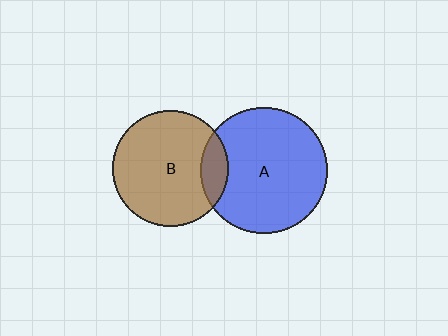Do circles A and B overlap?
Yes.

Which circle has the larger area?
Circle A (blue).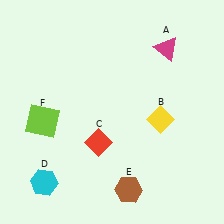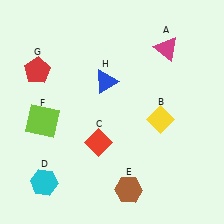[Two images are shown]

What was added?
A red pentagon (G), a blue triangle (H) were added in Image 2.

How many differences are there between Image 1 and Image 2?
There are 2 differences between the two images.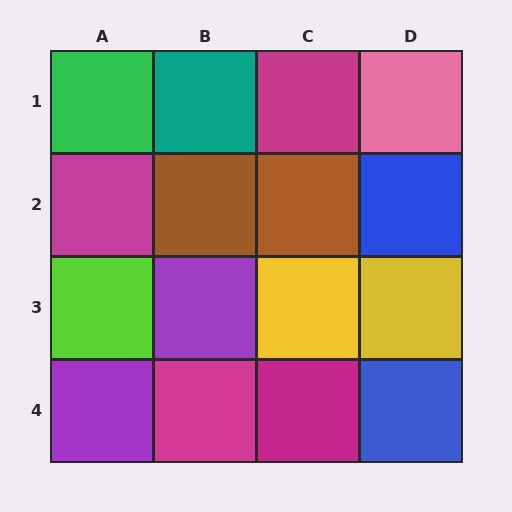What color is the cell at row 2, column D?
Blue.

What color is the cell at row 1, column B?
Teal.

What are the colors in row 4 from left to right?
Purple, magenta, magenta, blue.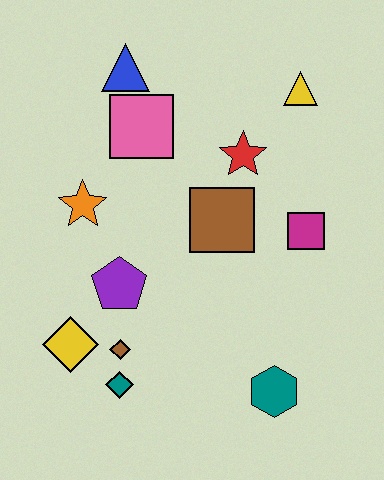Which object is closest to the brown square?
The red star is closest to the brown square.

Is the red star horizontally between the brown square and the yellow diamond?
No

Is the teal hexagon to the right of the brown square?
Yes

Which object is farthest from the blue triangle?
The teal hexagon is farthest from the blue triangle.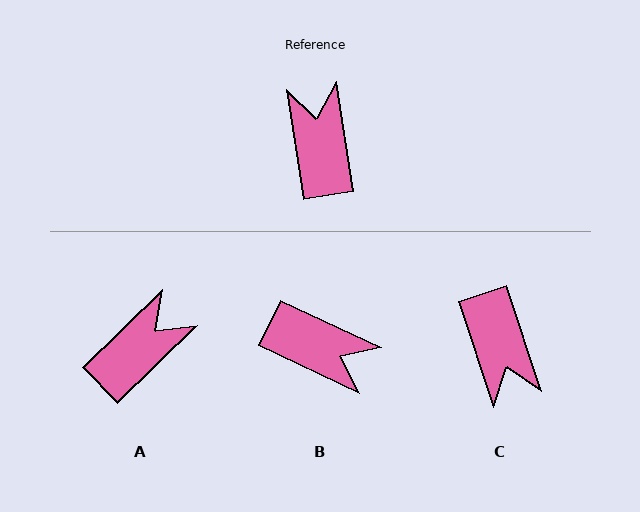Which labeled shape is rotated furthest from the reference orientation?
C, about 171 degrees away.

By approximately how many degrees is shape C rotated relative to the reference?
Approximately 171 degrees clockwise.